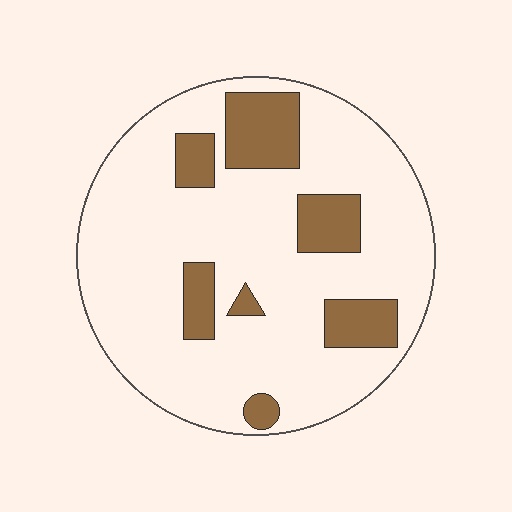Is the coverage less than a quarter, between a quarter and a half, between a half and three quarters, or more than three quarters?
Less than a quarter.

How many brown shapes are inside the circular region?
7.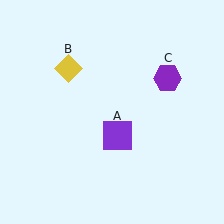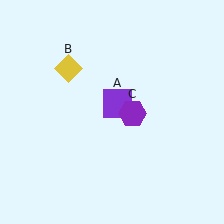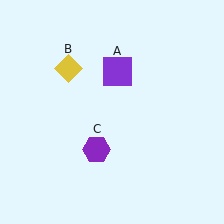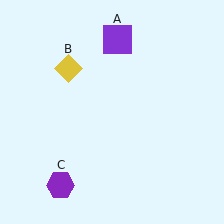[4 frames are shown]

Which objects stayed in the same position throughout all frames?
Yellow diamond (object B) remained stationary.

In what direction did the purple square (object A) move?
The purple square (object A) moved up.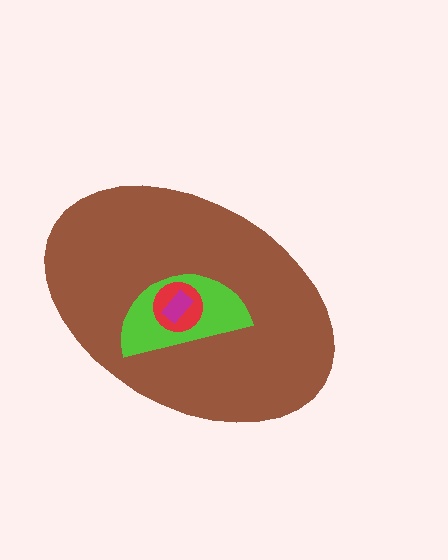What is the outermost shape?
The brown ellipse.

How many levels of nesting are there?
4.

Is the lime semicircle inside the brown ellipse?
Yes.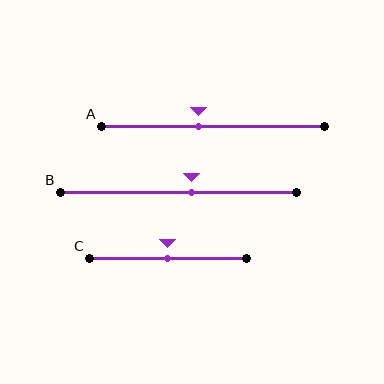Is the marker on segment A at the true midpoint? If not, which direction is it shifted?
No, the marker on segment A is shifted to the left by about 6% of the segment length.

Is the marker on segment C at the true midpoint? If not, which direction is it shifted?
Yes, the marker on segment C is at the true midpoint.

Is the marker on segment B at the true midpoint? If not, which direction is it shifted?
No, the marker on segment B is shifted to the right by about 6% of the segment length.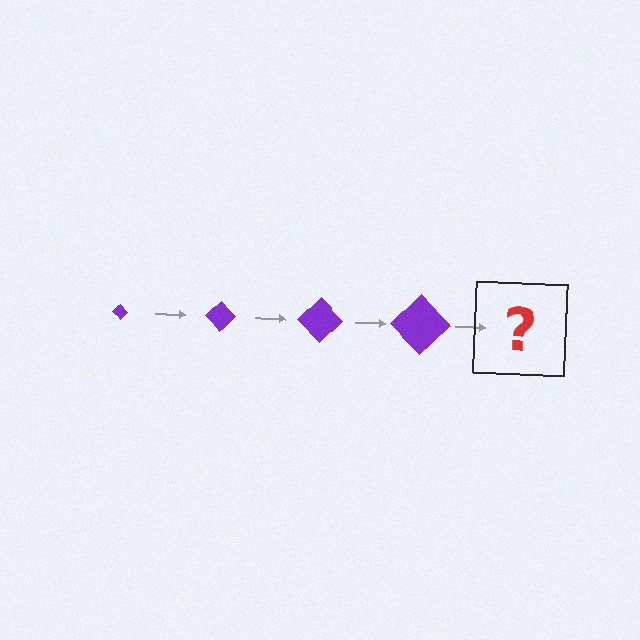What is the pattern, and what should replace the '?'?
The pattern is that the diamond gets progressively larger each step. The '?' should be a purple diamond, larger than the previous one.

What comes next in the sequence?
The next element should be a purple diamond, larger than the previous one.